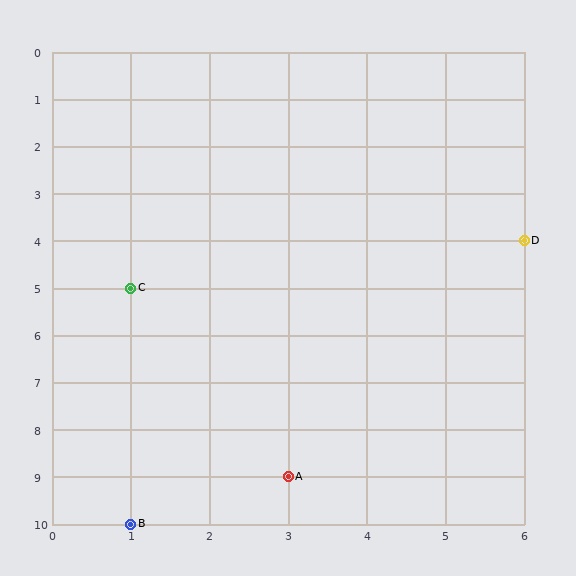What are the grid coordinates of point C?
Point C is at grid coordinates (1, 5).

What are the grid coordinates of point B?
Point B is at grid coordinates (1, 10).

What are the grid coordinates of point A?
Point A is at grid coordinates (3, 9).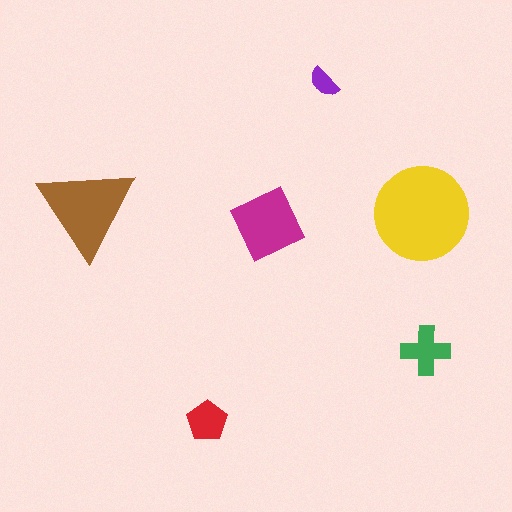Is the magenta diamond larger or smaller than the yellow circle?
Smaller.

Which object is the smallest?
The purple semicircle.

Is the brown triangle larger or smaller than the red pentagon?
Larger.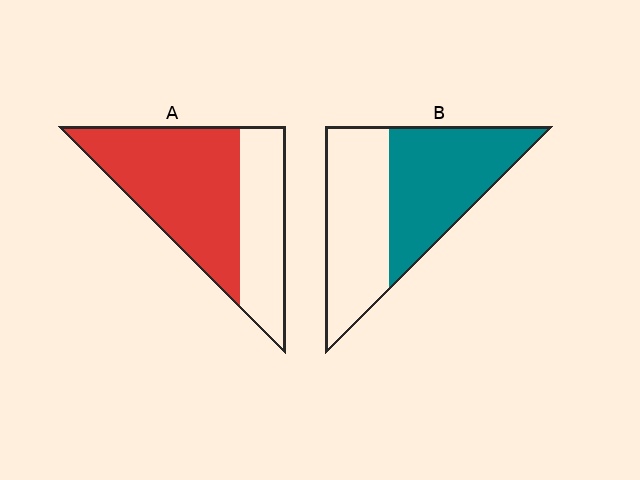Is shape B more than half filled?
Roughly half.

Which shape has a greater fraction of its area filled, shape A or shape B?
Shape A.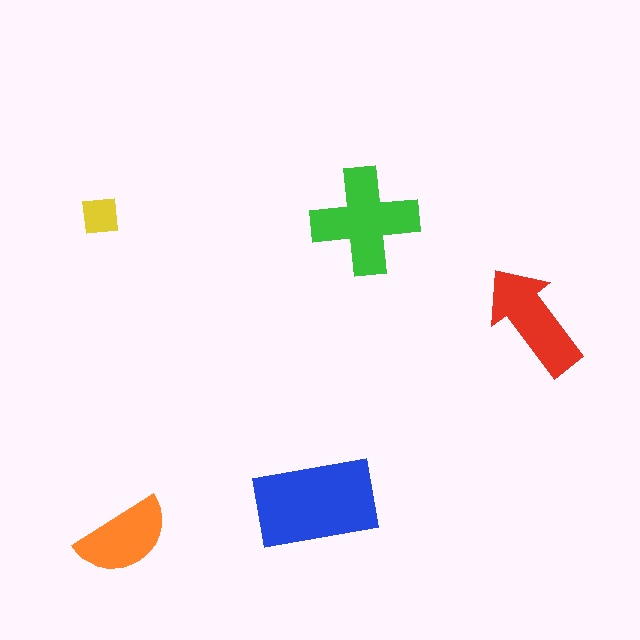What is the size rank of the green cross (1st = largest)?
2nd.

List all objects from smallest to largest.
The yellow square, the orange semicircle, the red arrow, the green cross, the blue rectangle.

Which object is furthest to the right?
The red arrow is rightmost.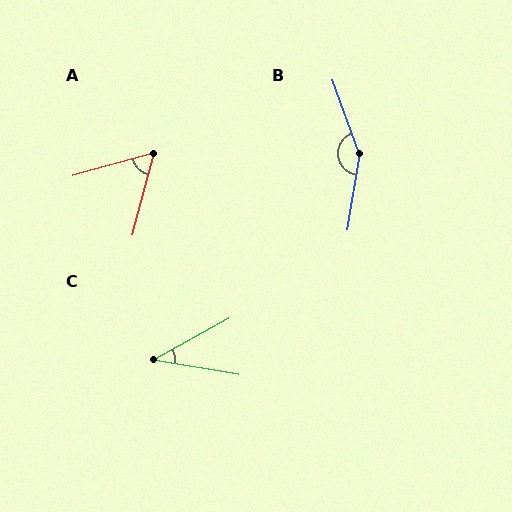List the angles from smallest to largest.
C (39°), A (59°), B (151°).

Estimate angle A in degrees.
Approximately 59 degrees.